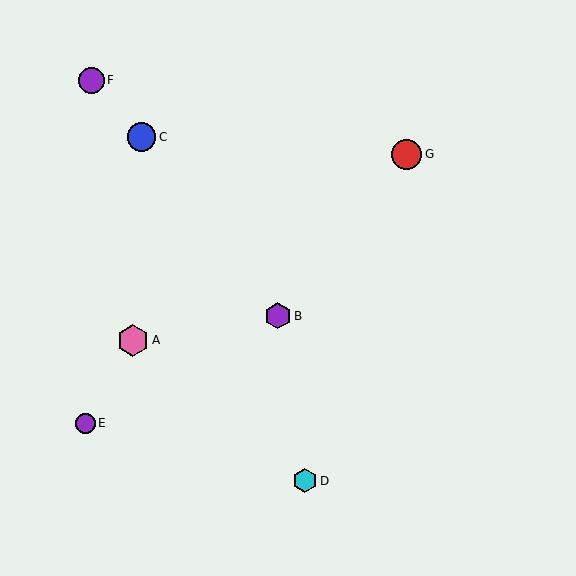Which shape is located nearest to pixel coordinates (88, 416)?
The purple circle (labeled E) at (85, 423) is nearest to that location.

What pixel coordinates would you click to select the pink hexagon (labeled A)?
Click at (133, 340) to select the pink hexagon A.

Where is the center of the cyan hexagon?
The center of the cyan hexagon is at (305, 481).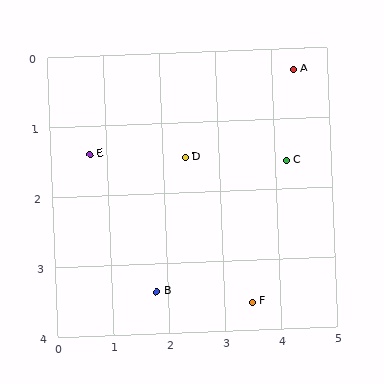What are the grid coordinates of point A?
Point A is at approximately (4.4, 0.3).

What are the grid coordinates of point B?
Point B is at approximately (1.8, 3.4).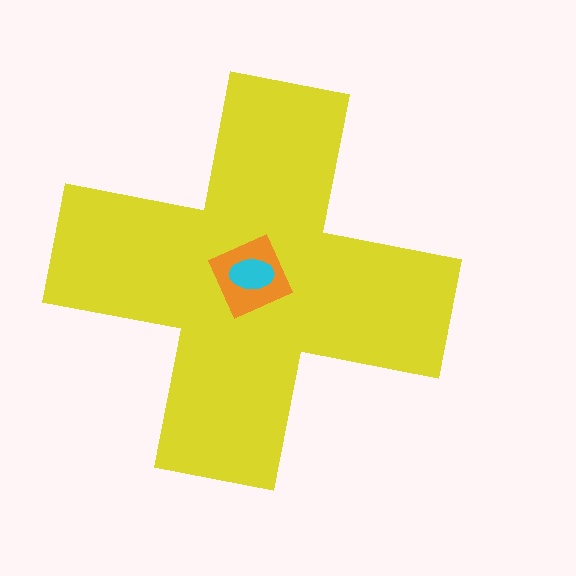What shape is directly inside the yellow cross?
The orange square.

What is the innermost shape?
The cyan ellipse.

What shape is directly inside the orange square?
The cyan ellipse.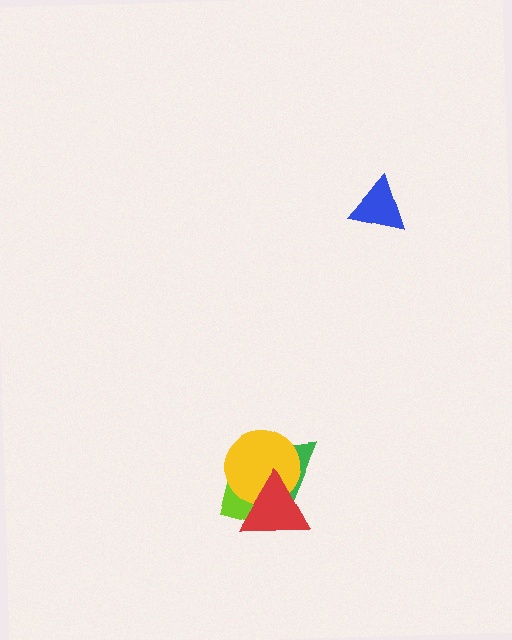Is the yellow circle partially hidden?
Yes, it is partially covered by another shape.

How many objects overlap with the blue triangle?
0 objects overlap with the blue triangle.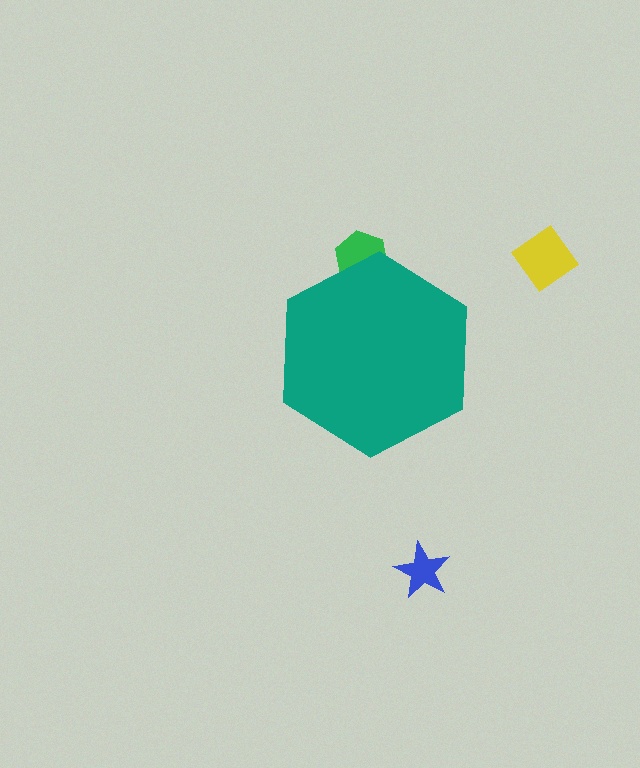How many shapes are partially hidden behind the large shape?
1 shape is partially hidden.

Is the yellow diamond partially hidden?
No, the yellow diamond is fully visible.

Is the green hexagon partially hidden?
Yes, the green hexagon is partially hidden behind the teal hexagon.